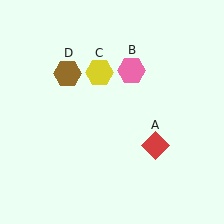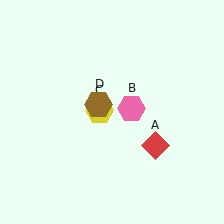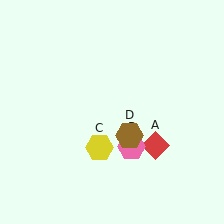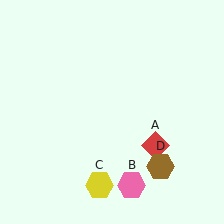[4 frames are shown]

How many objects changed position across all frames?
3 objects changed position: pink hexagon (object B), yellow hexagon (object C), brown hexagon (object D).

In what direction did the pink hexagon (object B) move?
The pink hexagon (object B) moved down.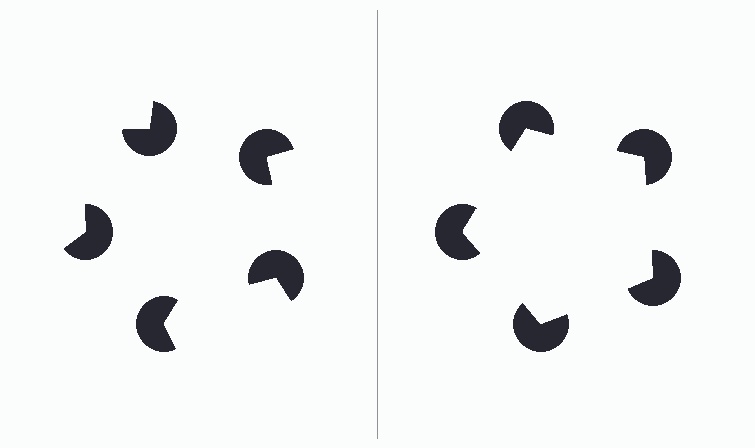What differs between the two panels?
The pac-man discs are positioned identically on both sides; only the wedge orientations differ. On the right they align to a pentagon; on the left they are misaligned.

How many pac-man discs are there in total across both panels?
10 — 5 on each side.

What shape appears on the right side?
An illusory pentagon.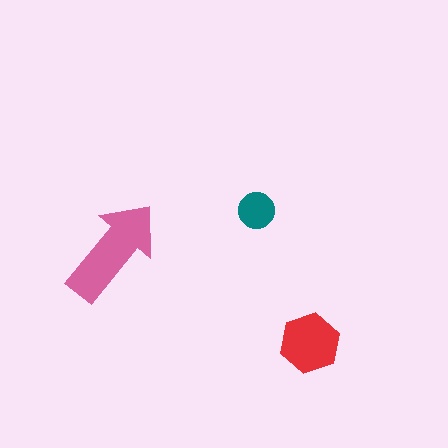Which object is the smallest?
The teal circle.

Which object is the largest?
The pink arrow.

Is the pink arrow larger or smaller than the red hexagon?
Larger.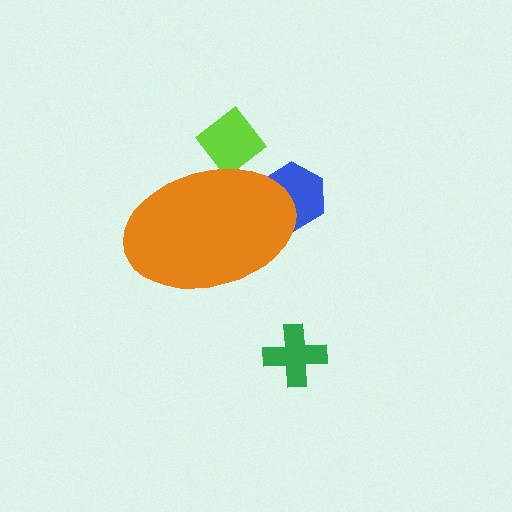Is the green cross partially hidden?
No, the green cross is fully visible.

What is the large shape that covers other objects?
An orange ellipse.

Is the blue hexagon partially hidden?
Yes, the blue hexagon is partially hidden behind the orange ellipse.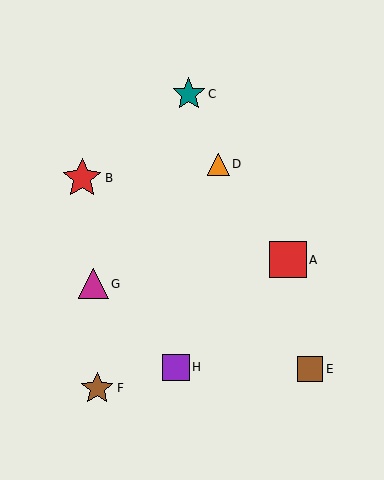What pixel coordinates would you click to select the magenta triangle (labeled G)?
Click at (94, 284) to select the magenta triangle G.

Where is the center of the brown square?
The center of the brown square is at (310, 369).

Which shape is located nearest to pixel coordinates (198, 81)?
The teal star (labeled C) at (189, 94) is nearest to that location.